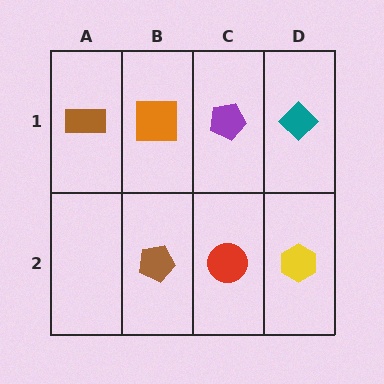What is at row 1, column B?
An orange square.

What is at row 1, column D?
A teal diamond.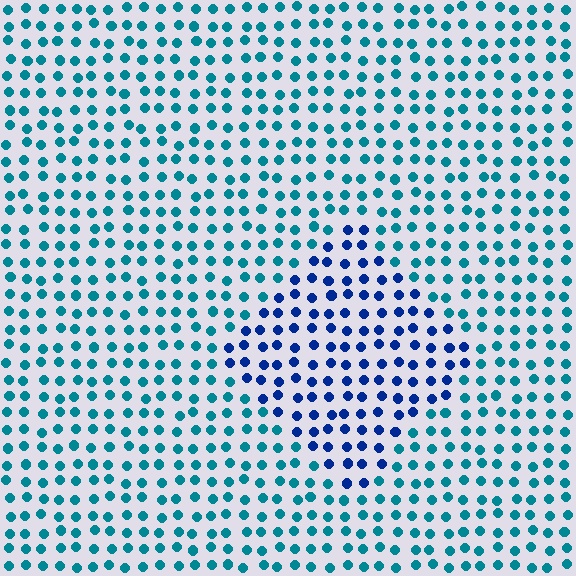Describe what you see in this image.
The image is filled with small teal elements in a uniform arrangement. A diamond-shaped region is visible where the elements are tinted to a slightly different hue, forming a subtle color boundary.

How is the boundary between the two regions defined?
The boundary is defined purely by a slight shift in hue (about 39 degrees). Spacing, size, and orientation are identical on both sides.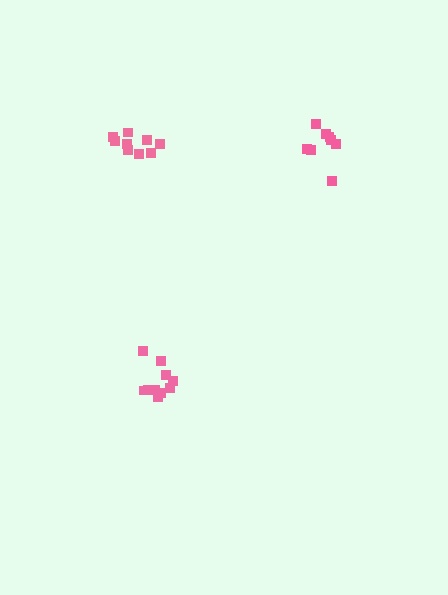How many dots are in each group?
Group 1: 8 dots, Group 2: 10 dots, Group 3: 9 dots (27 total).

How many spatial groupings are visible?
There are 3 spatial groupings.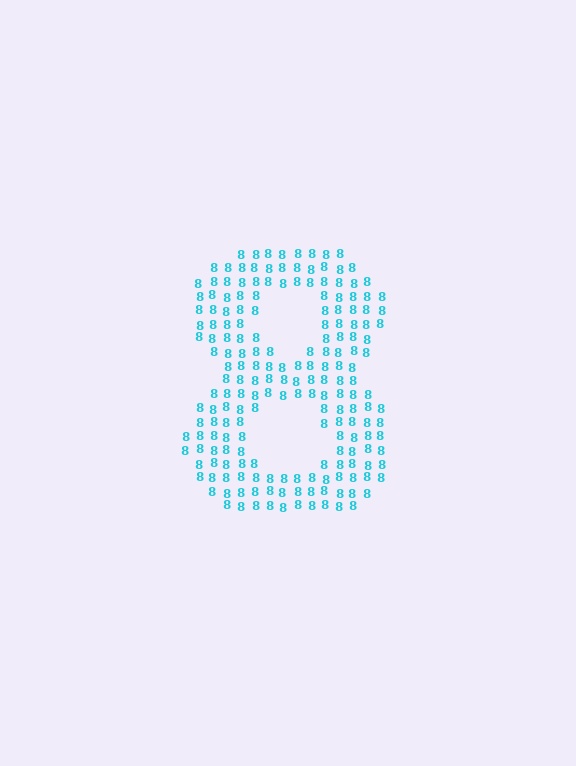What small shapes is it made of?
It is made of small digit 8's.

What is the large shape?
The large shape is the digit 8.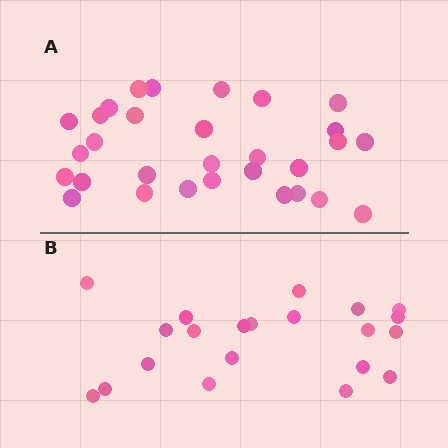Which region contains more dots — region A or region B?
Region A (the top region) has more dots.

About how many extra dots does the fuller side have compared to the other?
Region A has roughly 8 or so more dots than region B.